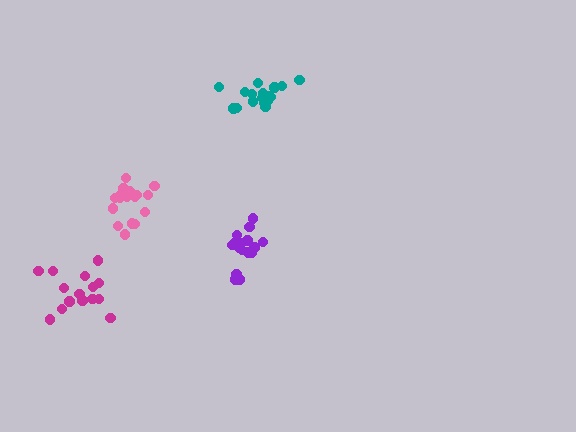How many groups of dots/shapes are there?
There are 4 groups.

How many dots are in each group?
Group 1: 18 dots, Group 2: 15 dots, Group 3: 17 dots, Group 4: 19 dots (69 total).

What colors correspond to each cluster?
The clusters are colored: pink, magenta, purple, teal.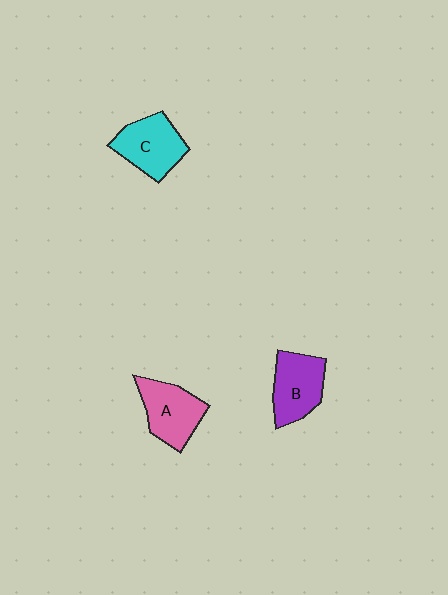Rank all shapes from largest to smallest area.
From largest to smallest: C (cyan), A (pink), B (purple).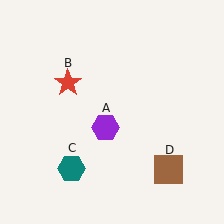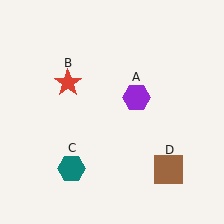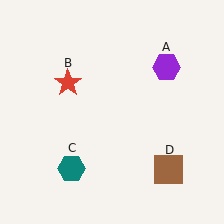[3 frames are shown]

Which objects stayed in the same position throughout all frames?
Red star (object B) and teal hexagon (object C) and brown square (object D) remained stationary.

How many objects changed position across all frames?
1 object changed position: purple hexagon (object A).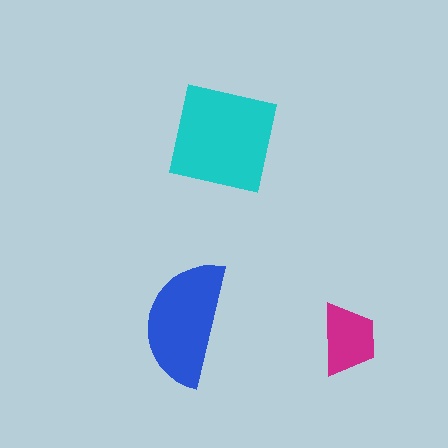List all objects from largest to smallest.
The cyan square, the blue semicircle, the magenta trapezoid.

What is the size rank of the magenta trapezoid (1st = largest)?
3rd.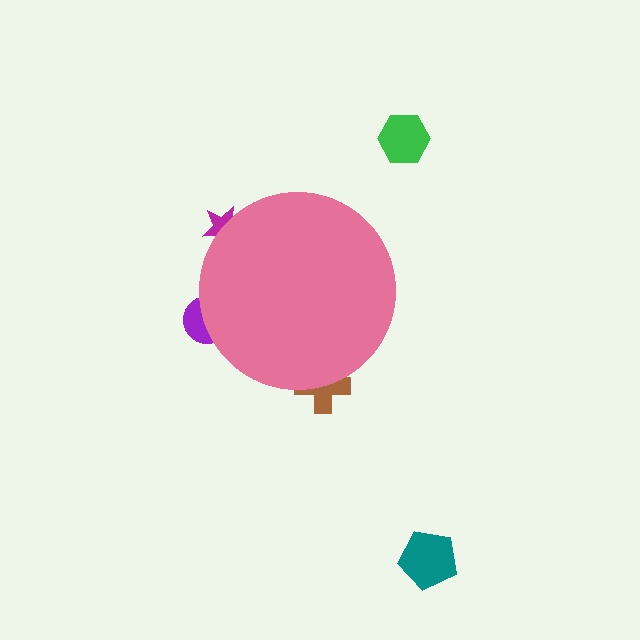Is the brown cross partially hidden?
Yes, the brown cross is partially hidden behind the pink circle.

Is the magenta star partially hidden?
Yes, the magenta star is partially hidden behind the pink circle.